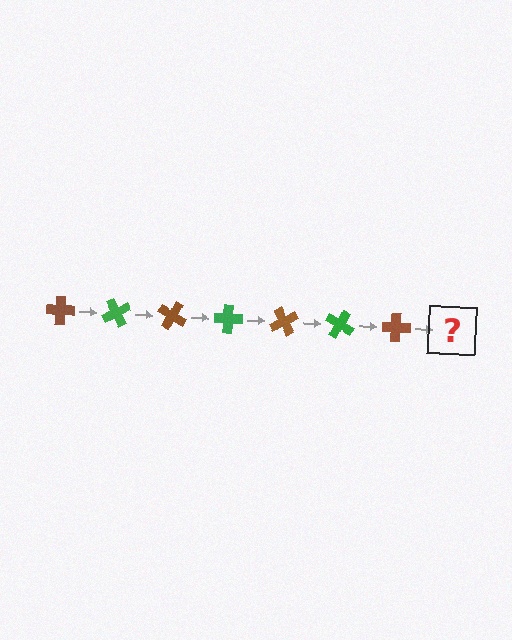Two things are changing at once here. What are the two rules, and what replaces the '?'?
The two rules are that it rotates 60 degrees each step and the color cycles through brown and green. The '?' should be a green cross, rotated 420 degrees from the start.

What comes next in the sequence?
The next element should be a green cross, rotated 420 degrees from the start.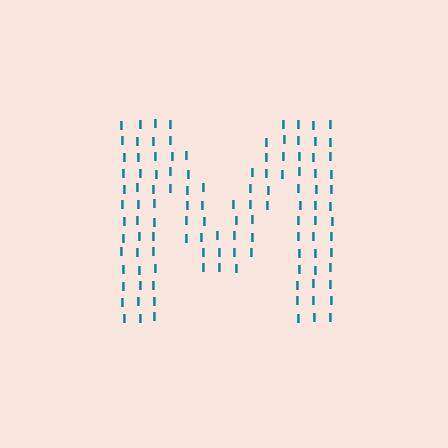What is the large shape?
The large shape is the letter M.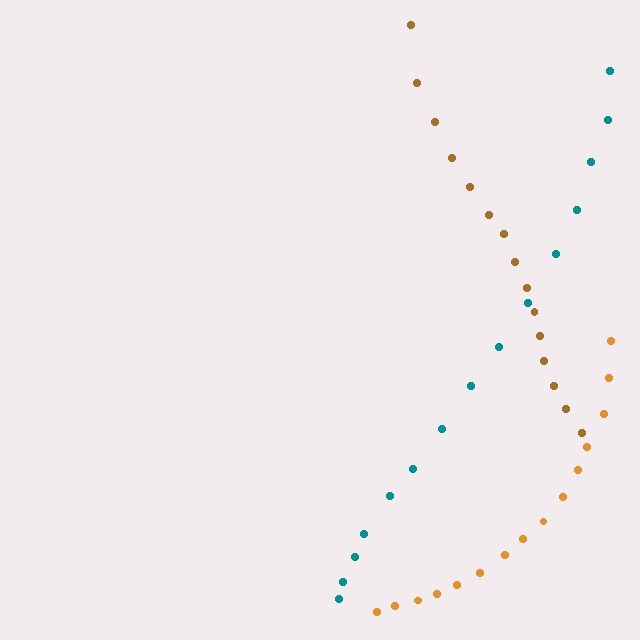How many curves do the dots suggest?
There are 3 distinct paths.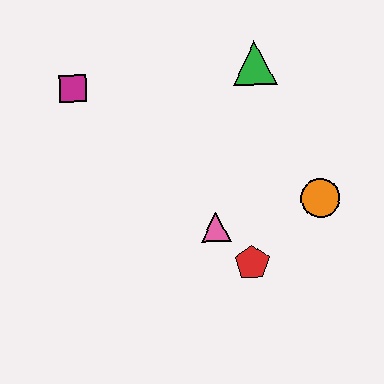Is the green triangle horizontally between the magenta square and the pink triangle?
No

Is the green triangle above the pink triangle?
Yes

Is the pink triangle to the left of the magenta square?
No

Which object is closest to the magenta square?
The green triangle is closest to the magenta square.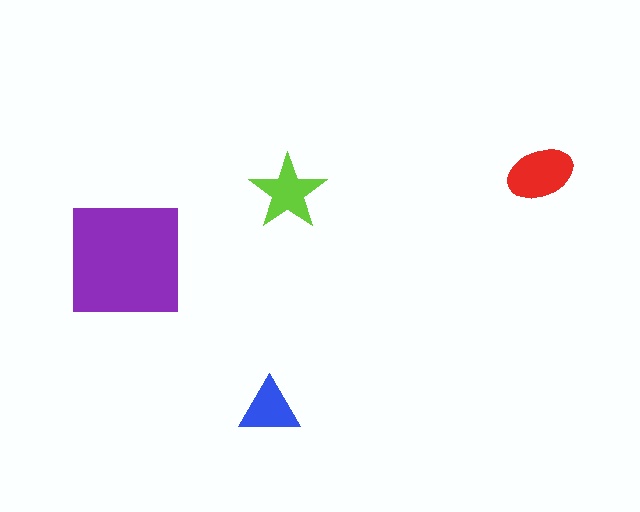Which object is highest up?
The red ellipse is topmost.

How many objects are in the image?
There are 4 objects in the image.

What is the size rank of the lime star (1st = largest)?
3rd.